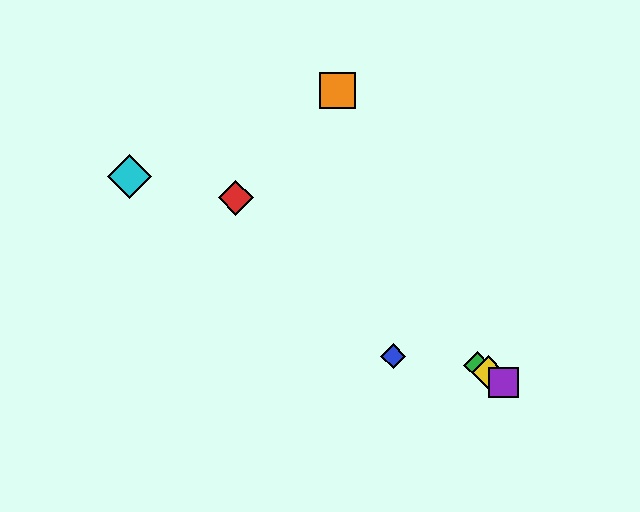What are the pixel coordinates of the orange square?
The orange square is at (337, 90).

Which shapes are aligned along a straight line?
The red diamond, the green diamond, the yellow diamond, the purple square are aligned along a straight line.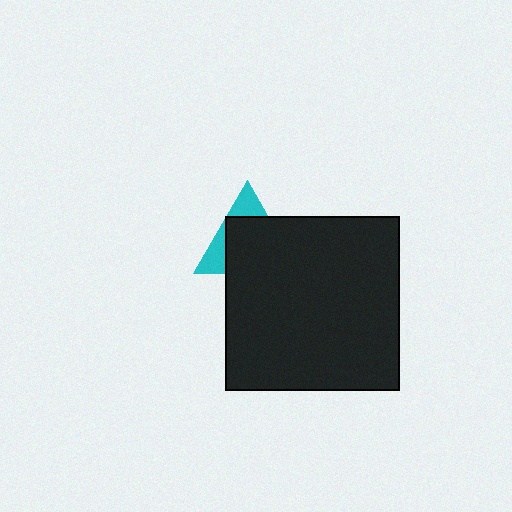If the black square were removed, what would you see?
You would see the complete cyan triangle.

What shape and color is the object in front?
The object in front is a black square.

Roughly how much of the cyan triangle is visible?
A small part of it is visible (roughly 33%).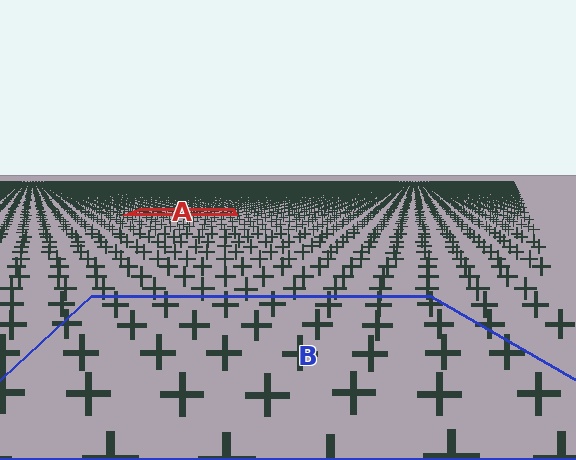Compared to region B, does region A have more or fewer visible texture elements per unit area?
Region A has more texture elements per unit area — they are packed more densely because it is farther away.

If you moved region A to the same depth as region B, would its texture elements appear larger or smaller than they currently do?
They would appear larger. At a closer depth, the same texture elements are projected at a bigger on-screen size.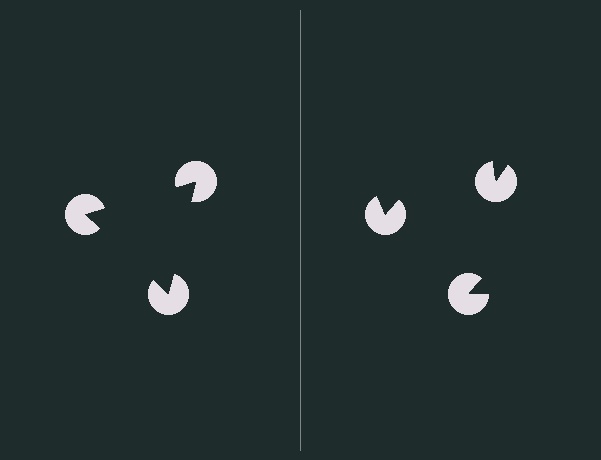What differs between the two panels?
The pac-man discs are positioned identically on both sides; only the wedge orientations differ. On the left they align to a triangle; on the right they are misaligned.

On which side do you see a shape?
An illusory triangle appears on the left side. On the right side the wedge cuts are rotated, so no coherent shape forms.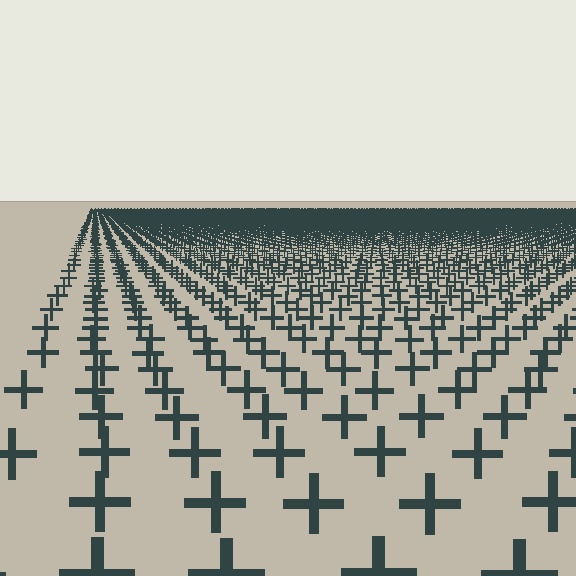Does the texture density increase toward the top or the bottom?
Density increases toward the top.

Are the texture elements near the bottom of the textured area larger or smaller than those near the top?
Larger. Near the bottom, elements are closer to the viewer and appear at a bigger on-screen size.